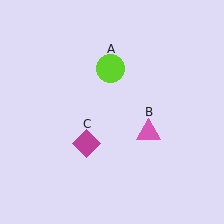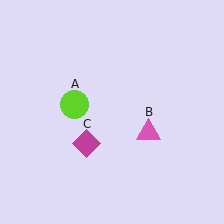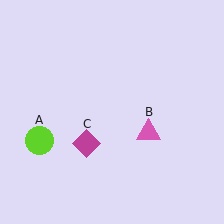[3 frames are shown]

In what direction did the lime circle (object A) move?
The lime circle (object A) moved down and to the left.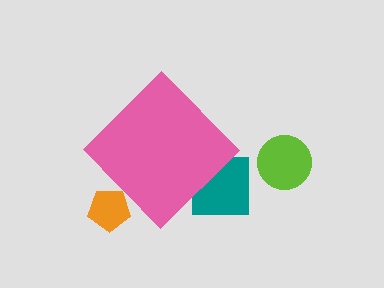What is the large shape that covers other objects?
A pink diamond.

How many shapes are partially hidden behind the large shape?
2 shapes are partially hidden.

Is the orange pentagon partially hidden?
Yes, the orange pentagon is partially hidden behind the pink diamond.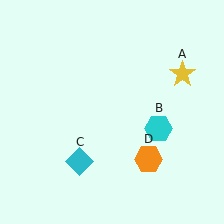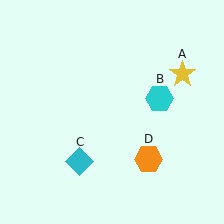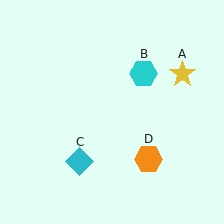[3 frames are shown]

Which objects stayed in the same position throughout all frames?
Yellow star (object A) and cyan diamond (object C) and orange hexagon (object D) remained stationary.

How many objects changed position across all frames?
1 object changed position: cyan hexagon (object B).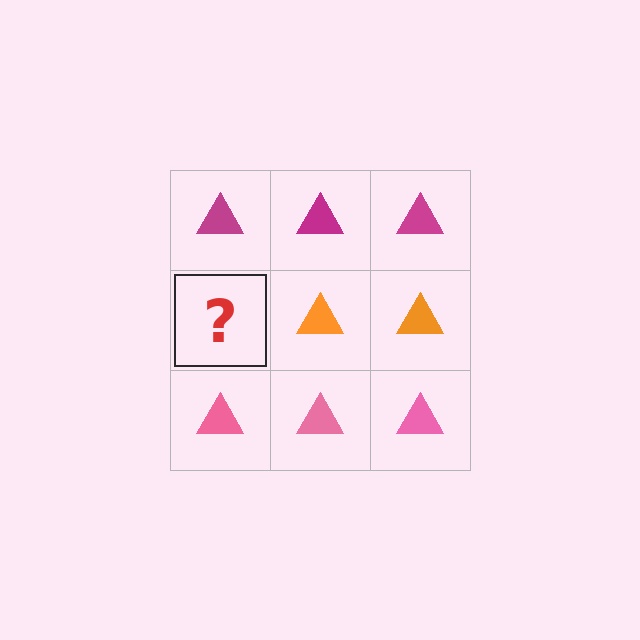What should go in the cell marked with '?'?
The missing cell should contain an orange triangle.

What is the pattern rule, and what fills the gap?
The rule is that each row has a consistent color. The gap should be filled with an orange triangle.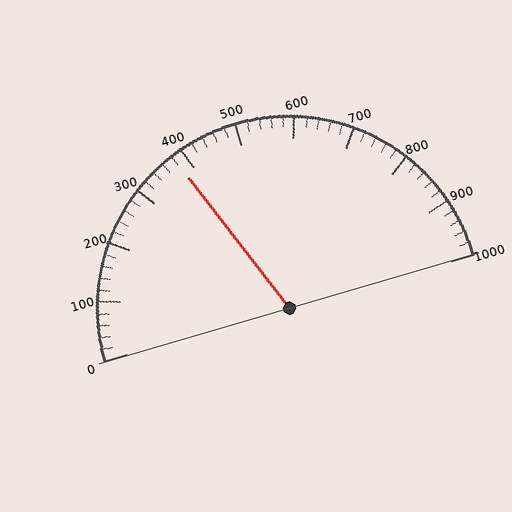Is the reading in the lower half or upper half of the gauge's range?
The reading is in the lower half of the range (0 to 1000).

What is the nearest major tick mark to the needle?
The nearest major tick mark is 400.